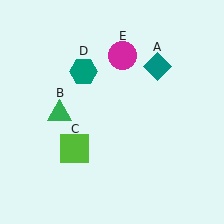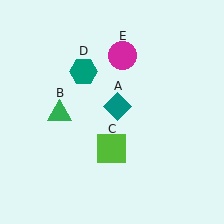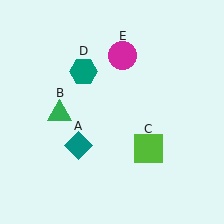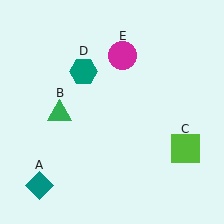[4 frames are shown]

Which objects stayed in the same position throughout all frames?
Green triangle (object B) and teal hexagon (object D) and magenta circle (object E) remained stationary.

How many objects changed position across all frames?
2 objects changed position: teal diamond (object A), lime square (object C).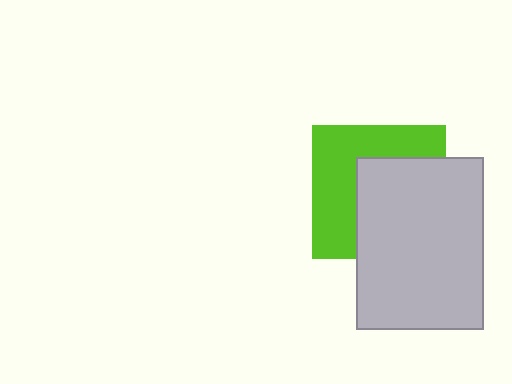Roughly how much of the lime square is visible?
About half of it is visible (roughly 49%).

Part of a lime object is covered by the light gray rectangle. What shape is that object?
It is a square.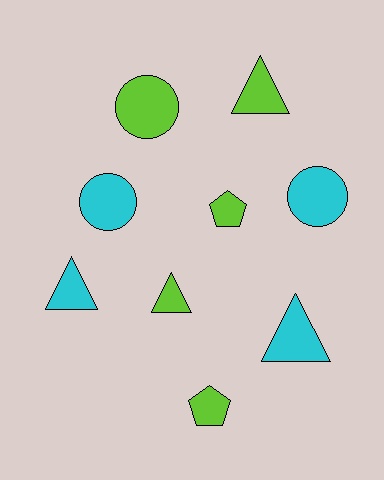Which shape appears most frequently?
Triangle, with 4 objects.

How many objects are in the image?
There are 9 objects.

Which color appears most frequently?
Lime, with 5 objects.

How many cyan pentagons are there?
There are no cyan pentagons.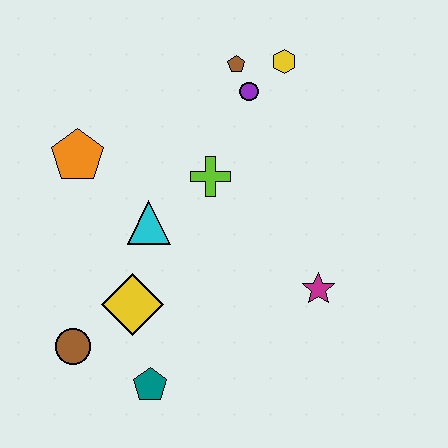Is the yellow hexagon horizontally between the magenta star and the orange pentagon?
Yes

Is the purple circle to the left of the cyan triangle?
No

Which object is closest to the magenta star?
The lime cross is closest to the magenta star.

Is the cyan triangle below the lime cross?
Yes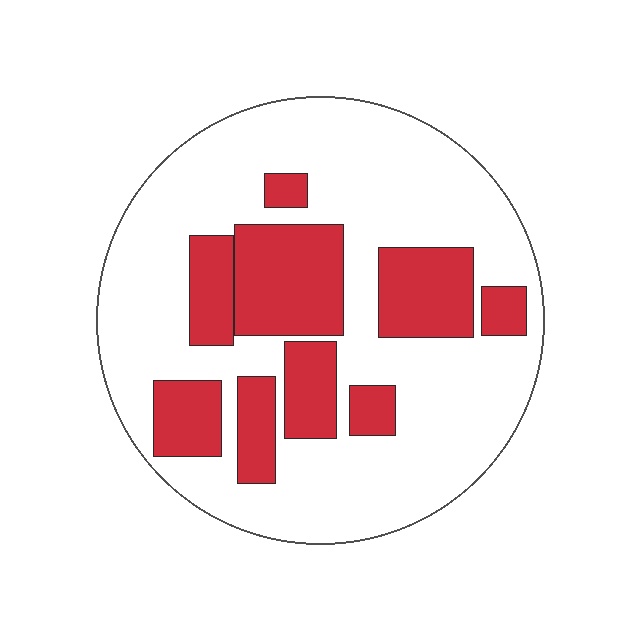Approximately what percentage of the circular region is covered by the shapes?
Approximately 30%.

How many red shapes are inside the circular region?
9.